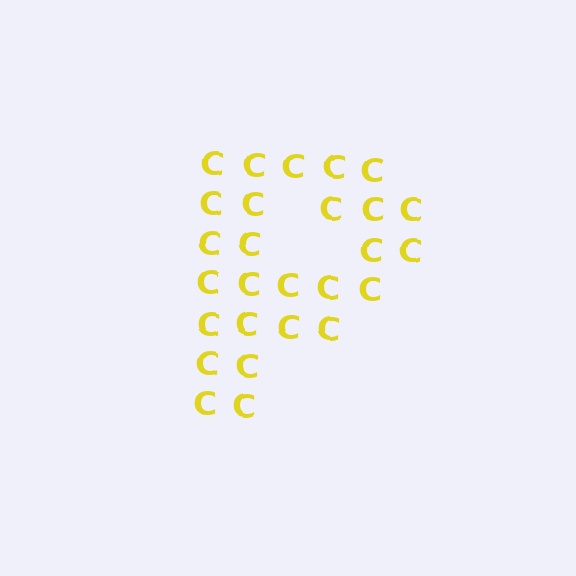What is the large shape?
The large shape is the letter P.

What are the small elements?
The small elements are letter C's.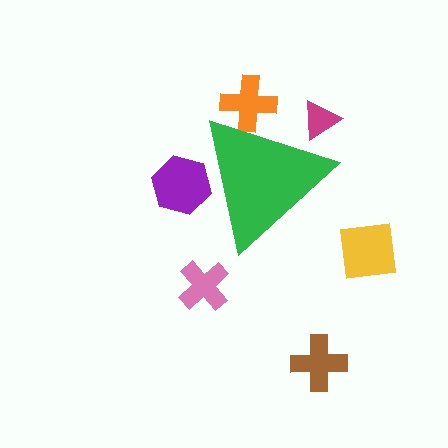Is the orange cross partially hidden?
Yes, the orange cross is partially hidden behind the green triangle.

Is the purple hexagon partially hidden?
Yes, the purple hexagon is partially hidden behind the green triangle.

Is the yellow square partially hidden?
No, the yellow square is fully visible.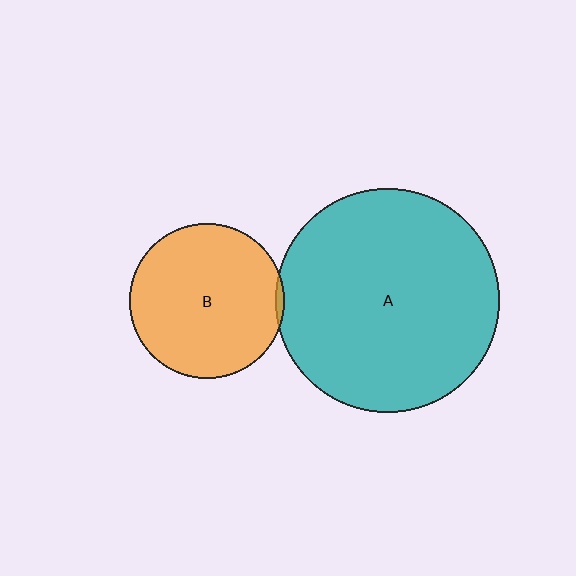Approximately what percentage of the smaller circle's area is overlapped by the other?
Approximately 5%.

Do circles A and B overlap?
Yes.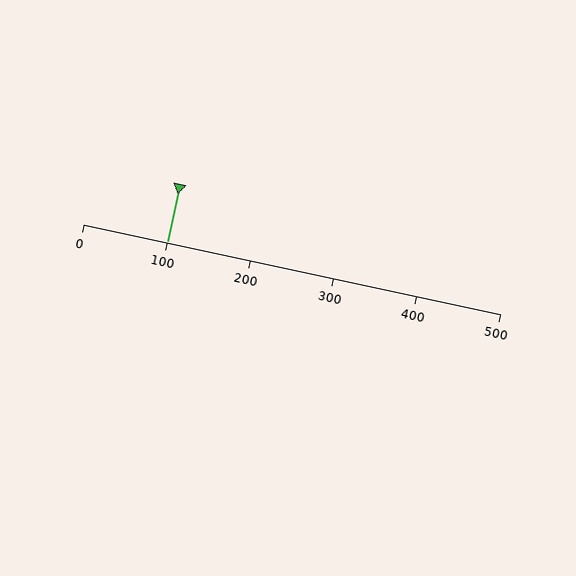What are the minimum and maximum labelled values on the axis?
The axis runs from 0 to 500.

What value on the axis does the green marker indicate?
The marker indicates approximately 100.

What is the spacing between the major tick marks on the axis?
The major ticks are spaced 100 apart.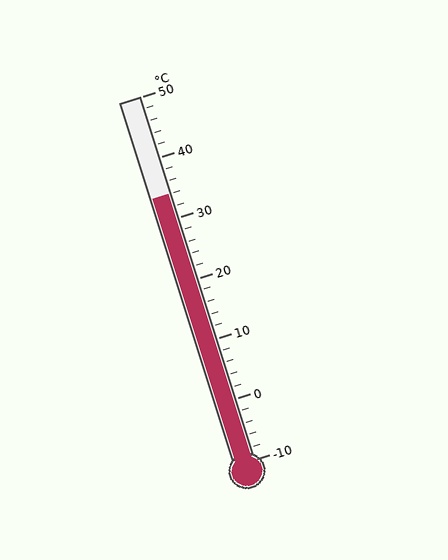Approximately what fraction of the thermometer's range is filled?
The thermometer is filled to approximately 75% of its range.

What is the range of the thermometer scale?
The thermometer scale ranges from -10°C to 50°C.